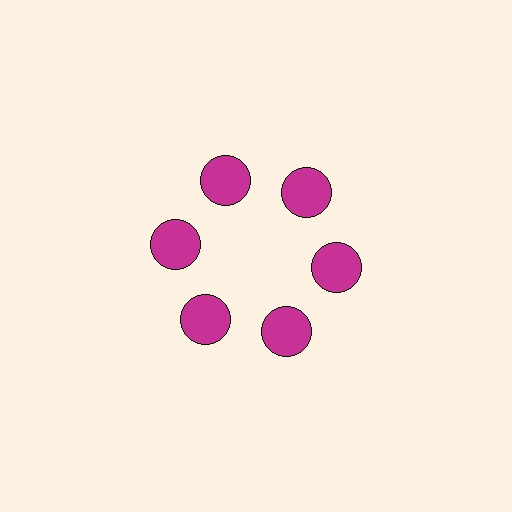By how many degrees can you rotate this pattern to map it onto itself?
The pattern maps onto itself every 60 degrees of rotation.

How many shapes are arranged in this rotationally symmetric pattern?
There are 6 shapes, arranged in 6 groups of 1.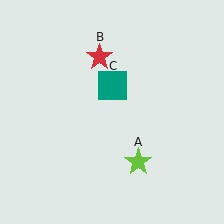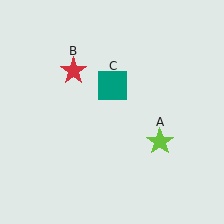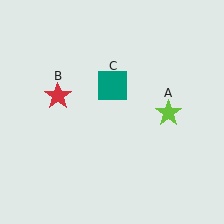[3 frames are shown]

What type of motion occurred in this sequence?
The lime star (object A), red star (object B) rotated counterclockwise around the center of the scene.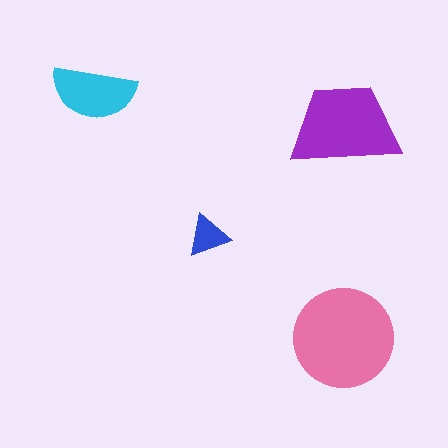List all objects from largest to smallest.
The pink circle, the purple trapezoid, the cyan semicircle, the blue triangle.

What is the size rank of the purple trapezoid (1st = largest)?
2nd.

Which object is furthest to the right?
The purple trapezoid is rightmost.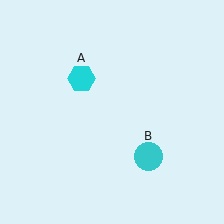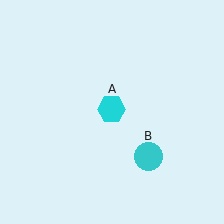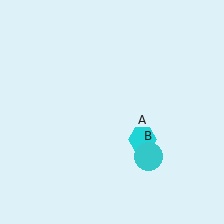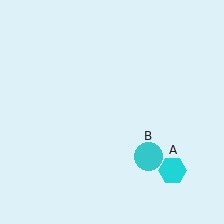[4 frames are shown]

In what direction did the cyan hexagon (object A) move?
The cyan hexagon (object A) moved down and to the right.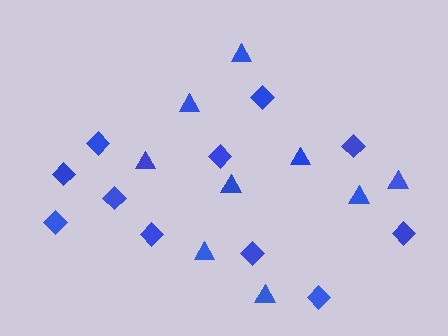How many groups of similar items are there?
There are 2 groups: one group of diamonds (11) and one group of triangles (9).